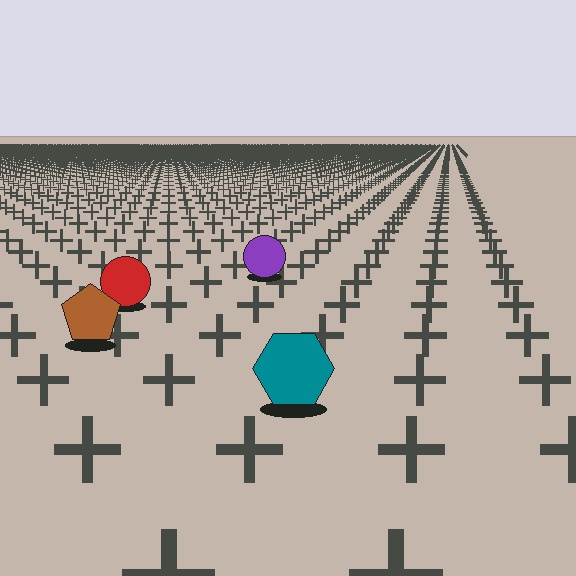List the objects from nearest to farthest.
From nearest to farthest: the teal hexagon, the brown pentagon, the red circle, the purple circle.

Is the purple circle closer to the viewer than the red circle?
No. The red circle is closer — you can tell from the texture gradient: the ground texture is coarser near it.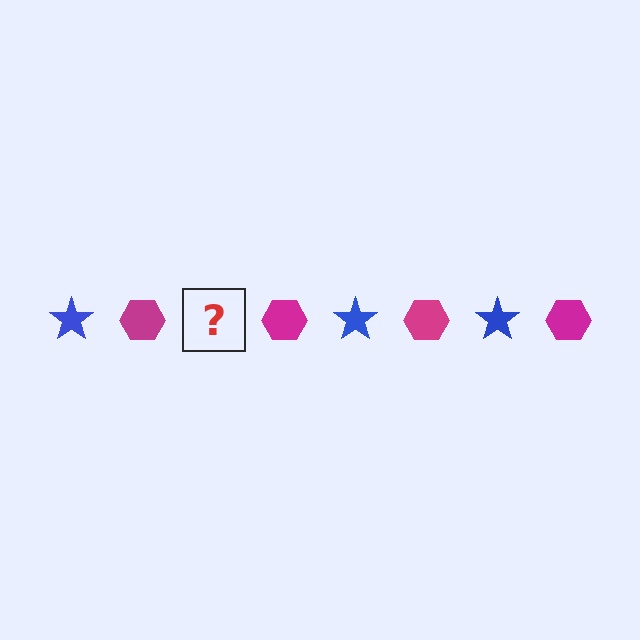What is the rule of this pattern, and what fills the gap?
The rule is that the pattern alternates between blue star and magenta hexagon. The gap should be filled with a blue star.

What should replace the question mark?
The question mark should be replaced with a blue star.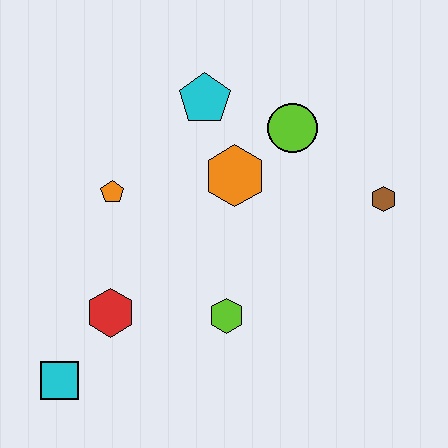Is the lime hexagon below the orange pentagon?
Yes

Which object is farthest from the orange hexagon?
The cyan square is farthest from the orange hexagon.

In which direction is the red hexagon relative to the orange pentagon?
The red hexagon is below the orange pentagon.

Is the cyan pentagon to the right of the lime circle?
No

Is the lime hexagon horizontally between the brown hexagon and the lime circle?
No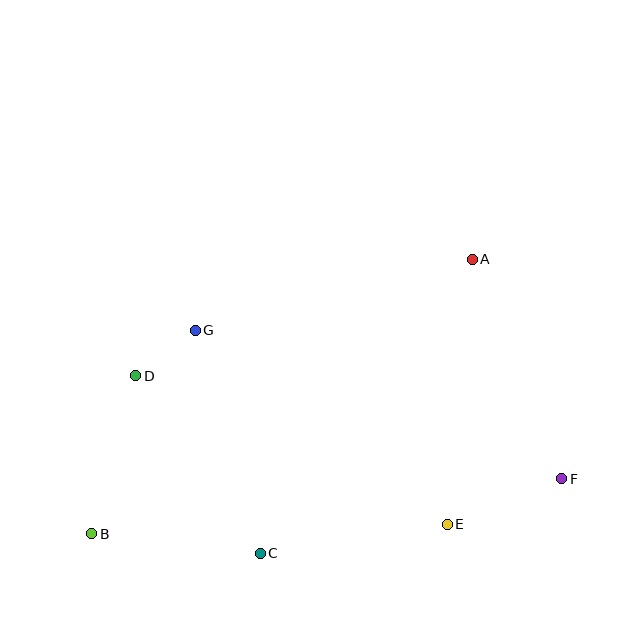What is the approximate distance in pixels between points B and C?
The distance between B and C is approximately 169 pixels.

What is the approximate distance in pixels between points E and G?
The distance between E and G is approximately 318 pixels.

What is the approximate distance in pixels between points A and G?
The distance between A and G is approximately 286 pixels.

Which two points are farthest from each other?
Points B and F are farthest from each other.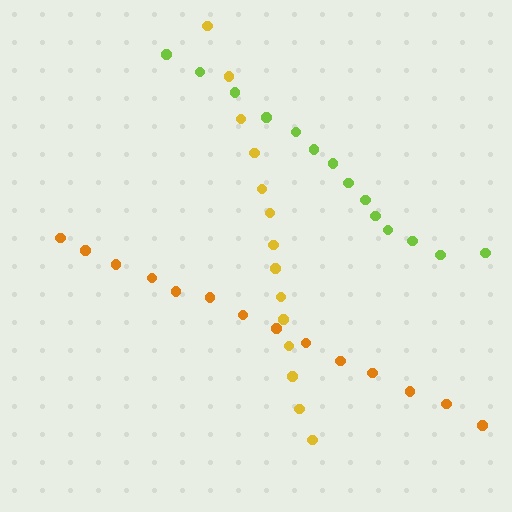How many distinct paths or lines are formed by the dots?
There are 3 distinct paths.